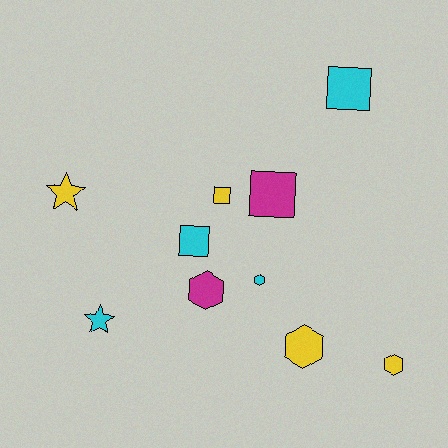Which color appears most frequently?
Yellow, with 4 objects.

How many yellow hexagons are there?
There are 2 yellow hexagons.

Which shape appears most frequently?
Hexagon, with 4 objects.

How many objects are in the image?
There are 10 objects.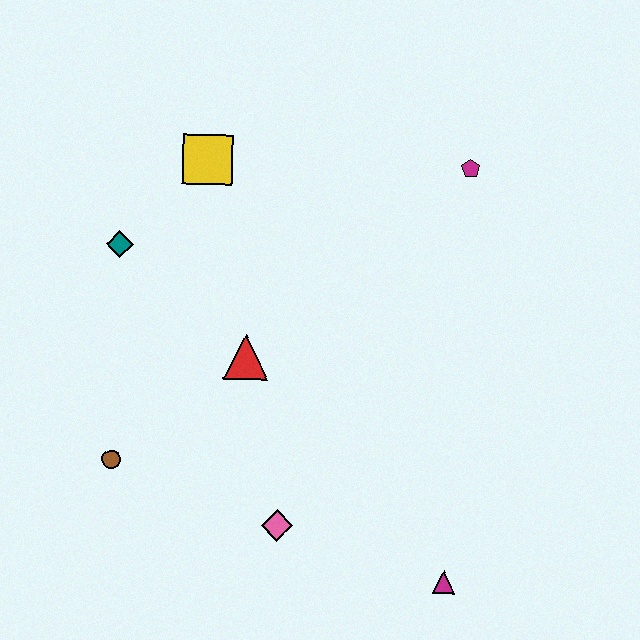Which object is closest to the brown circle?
The red triangle is closest to the brown circle.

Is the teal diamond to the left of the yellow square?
Yes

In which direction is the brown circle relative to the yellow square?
The brown circle is below the yellow square.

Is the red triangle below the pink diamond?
No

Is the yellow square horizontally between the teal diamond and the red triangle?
Yes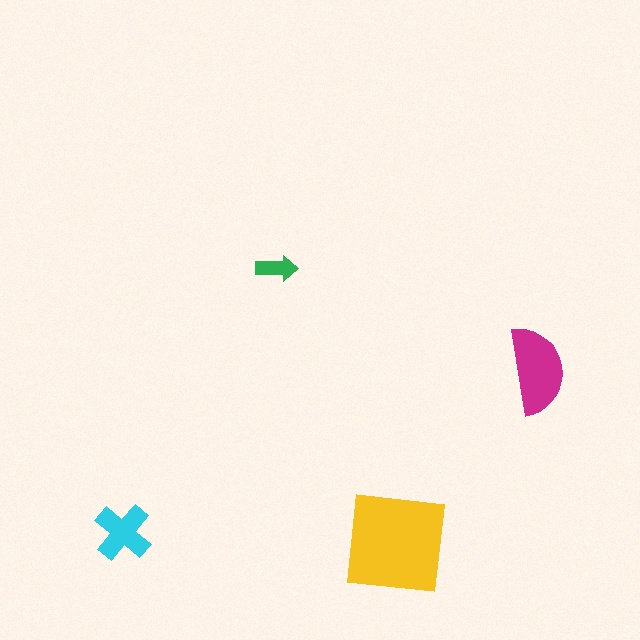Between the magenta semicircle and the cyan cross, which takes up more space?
The magenta semicircle.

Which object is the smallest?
The green arrow.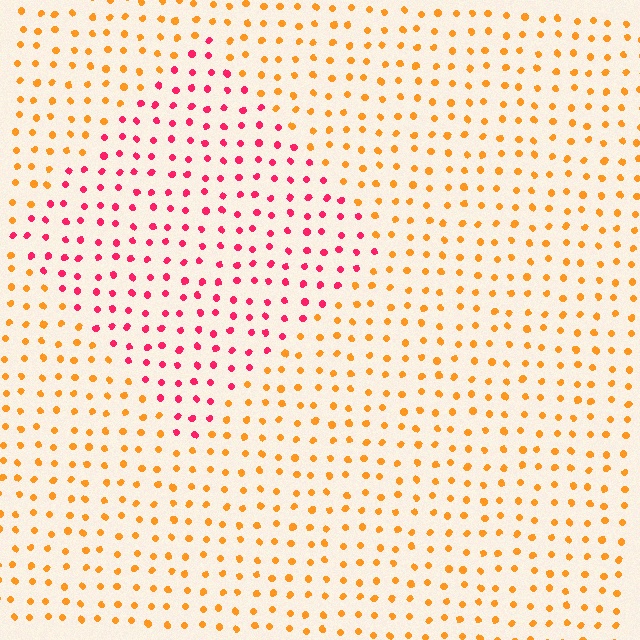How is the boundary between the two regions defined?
The boundary is defined purely by a slight shift in hue (about 52 degrees). Spacing, size, and orientation are identical on both sides.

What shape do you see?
I see a diamond.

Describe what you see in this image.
The image is filled with small orange elements in a uniform arrangement. A diamond-shaped region is visible where the elements are tinted to a slightly different hue, forming a subtle color boundary.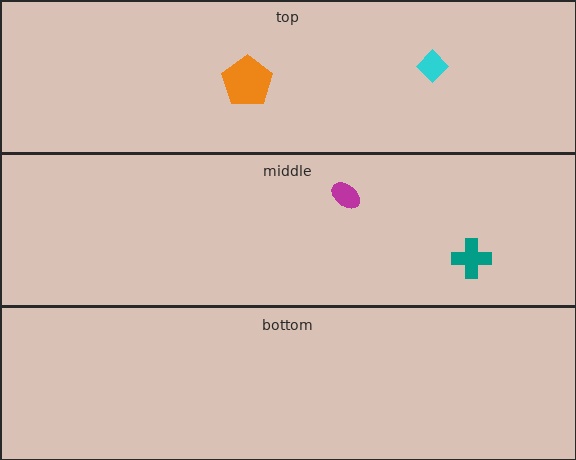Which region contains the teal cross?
The middle region.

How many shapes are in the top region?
2.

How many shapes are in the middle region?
2.